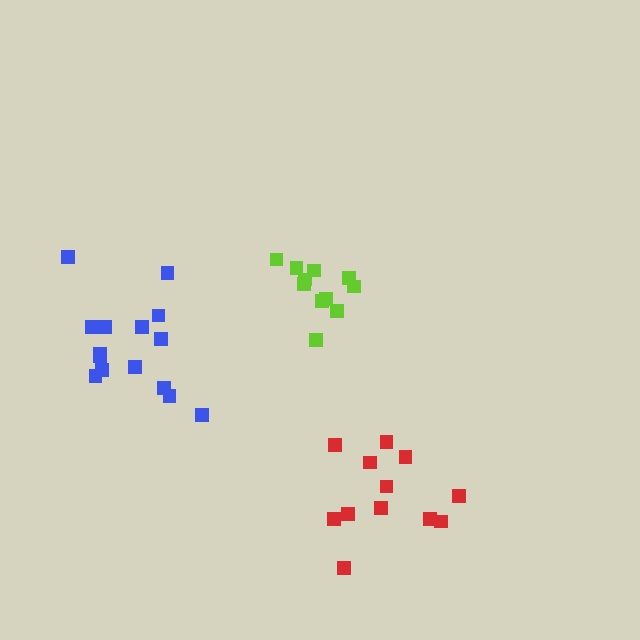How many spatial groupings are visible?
There are 3 spatial groupings.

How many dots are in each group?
Group 1: 12 dots, Group 2: 15 dots, Group 3: 11 dots (38 total).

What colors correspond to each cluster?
The clusters are colored: red, blue, lime.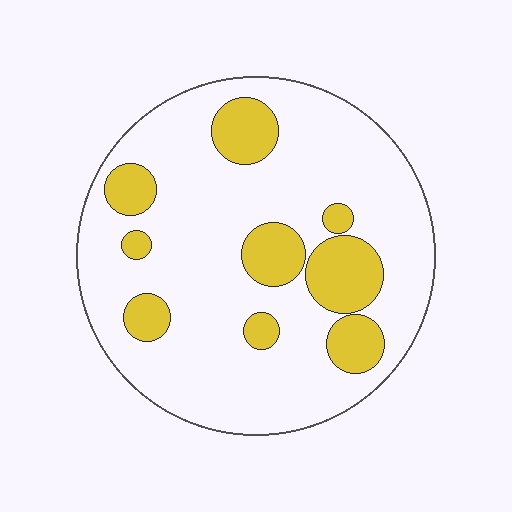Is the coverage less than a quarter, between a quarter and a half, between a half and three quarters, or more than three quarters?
Less than a quarter.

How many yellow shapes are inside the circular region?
9.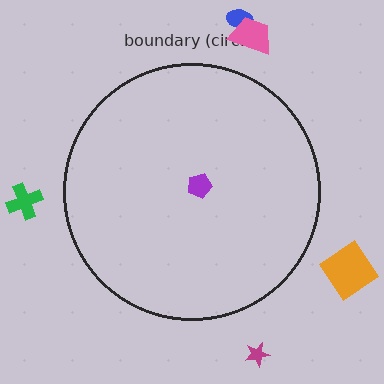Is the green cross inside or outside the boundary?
Outside.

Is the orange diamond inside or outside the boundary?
Outside.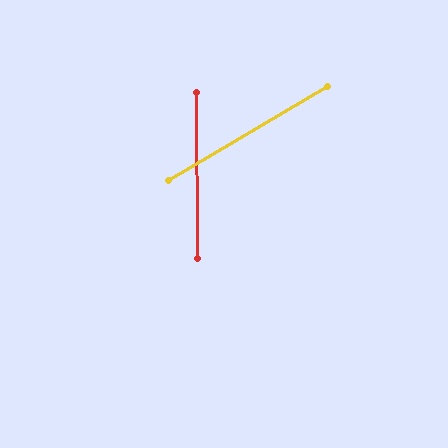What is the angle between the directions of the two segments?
Approximately 60 degrees.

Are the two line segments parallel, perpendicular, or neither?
Neither parallel nor perpendicular — they differ by about 60°.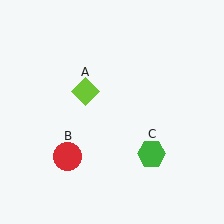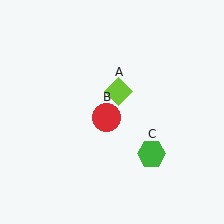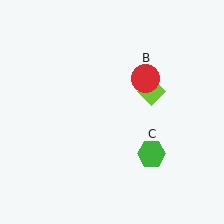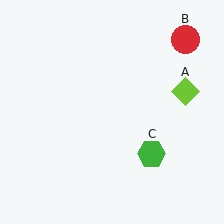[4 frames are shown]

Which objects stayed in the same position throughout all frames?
Green hexagon (object C) remained stationary.